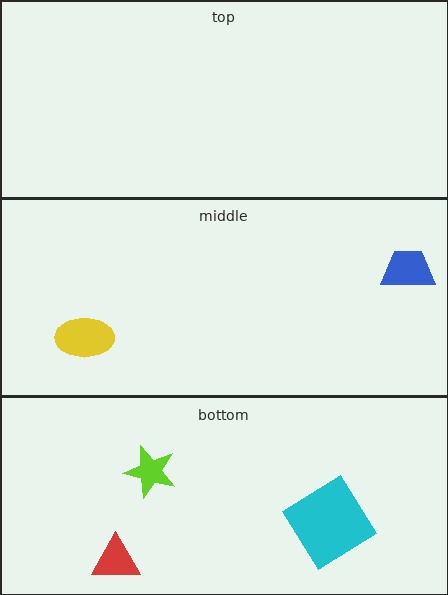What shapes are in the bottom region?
The lime star, the red triangle, the cyan diamond.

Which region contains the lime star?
The bottom region.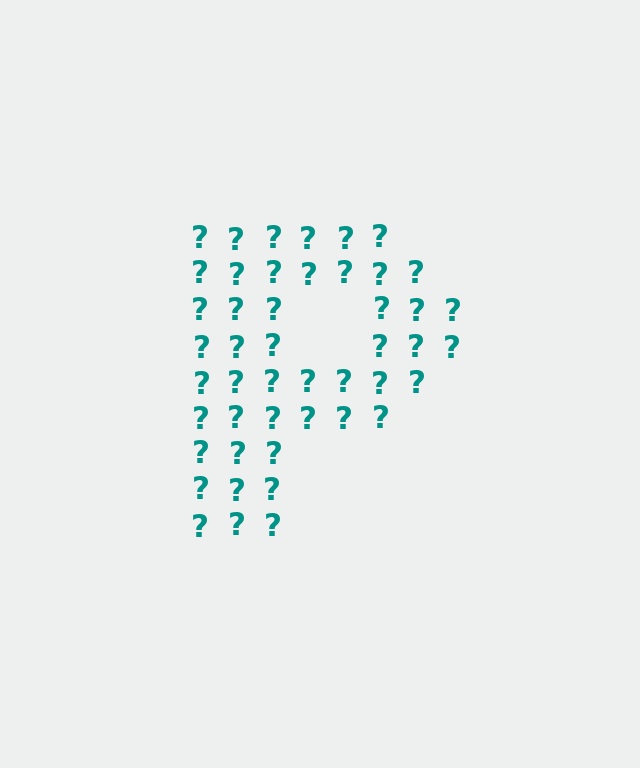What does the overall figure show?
The overall figure shows the letter P.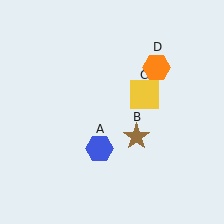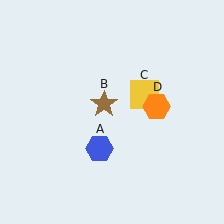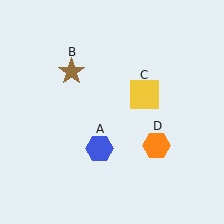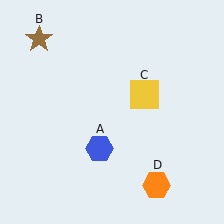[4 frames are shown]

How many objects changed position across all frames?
2 objects changed position: brown star (object B), orange hexagon (object D).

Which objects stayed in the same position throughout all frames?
Blue hexagon (object A) and yellow square (object C) remained stationary.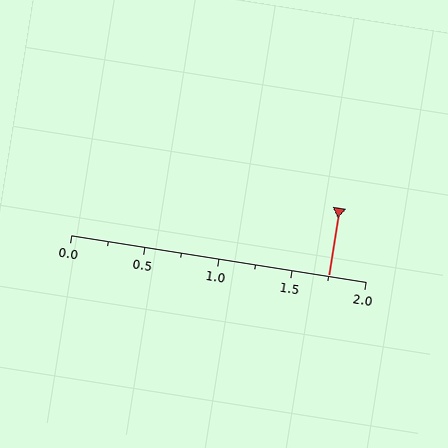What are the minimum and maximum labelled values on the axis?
The axis runs from 0.0 to 2.0.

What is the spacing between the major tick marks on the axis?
The major ticks are spaced 0.5 apart.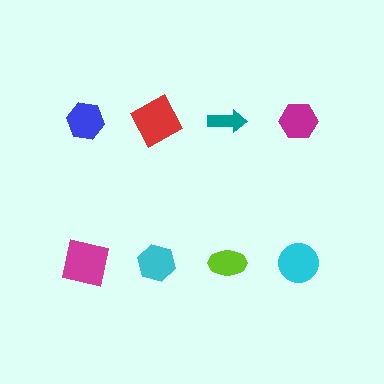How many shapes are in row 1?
4 shapes.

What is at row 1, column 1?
A blue hexagon.